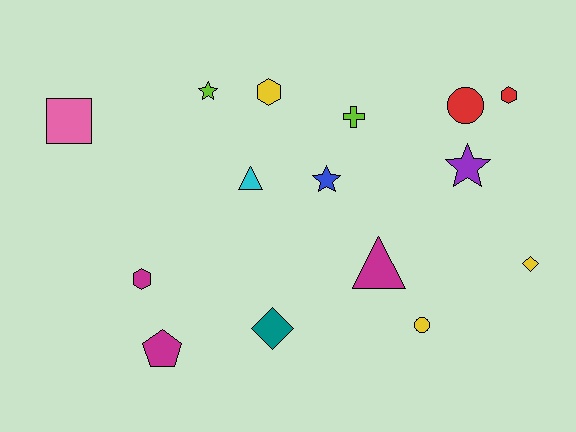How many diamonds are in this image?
There are 2 diamonds.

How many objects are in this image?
There are 15 objects.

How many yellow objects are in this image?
There are 3 yellow objects.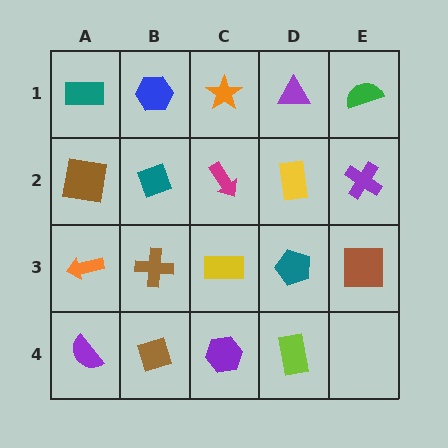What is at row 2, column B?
A teal diamond.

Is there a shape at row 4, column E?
No, that cell is empty.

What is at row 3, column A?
An orange arrow.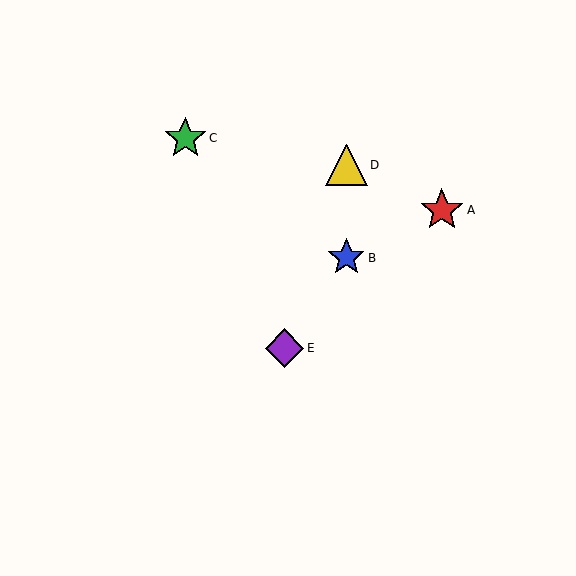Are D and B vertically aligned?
Yes, both are at x≈346.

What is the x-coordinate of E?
Object E is at x≈284.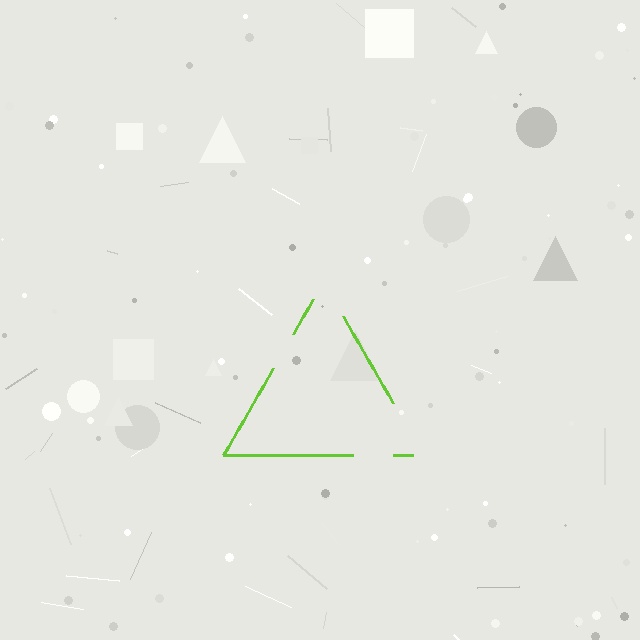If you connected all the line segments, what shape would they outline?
They would outline a triangle.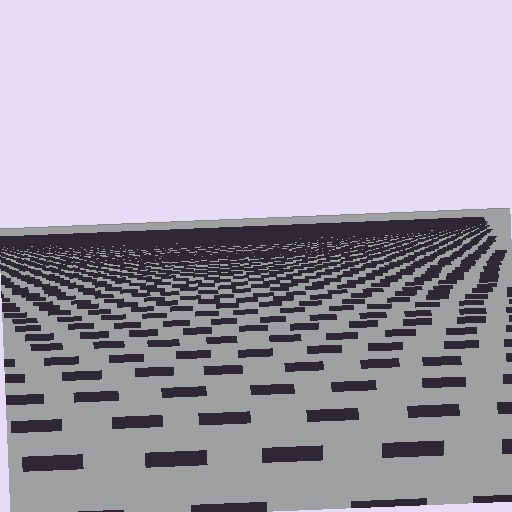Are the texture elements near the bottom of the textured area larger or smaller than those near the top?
Larger. Near the bottom, elements are closer to the viewer and appear at a bigger on-screen size.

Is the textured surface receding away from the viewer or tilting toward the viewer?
The surface is receding away from the viewer. Texture elements get smaller and denser toward the top.